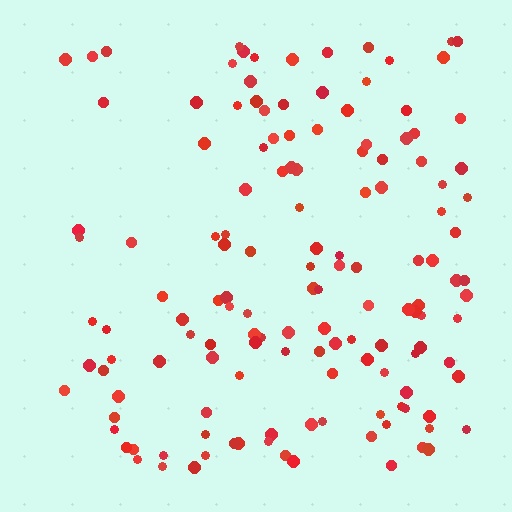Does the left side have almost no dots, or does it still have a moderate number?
Still a moderate number, just noticeably fewer than the right.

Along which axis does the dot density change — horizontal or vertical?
Horizontal.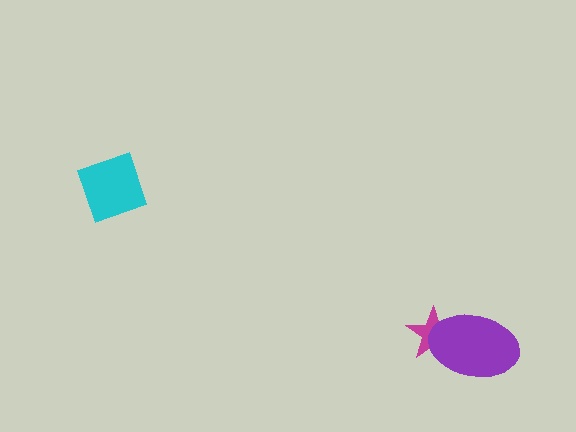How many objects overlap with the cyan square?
0 objects overlap with the cyan square.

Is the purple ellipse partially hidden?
No, no other shape covers it.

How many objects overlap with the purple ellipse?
1 object overlaps with the purple ellipse.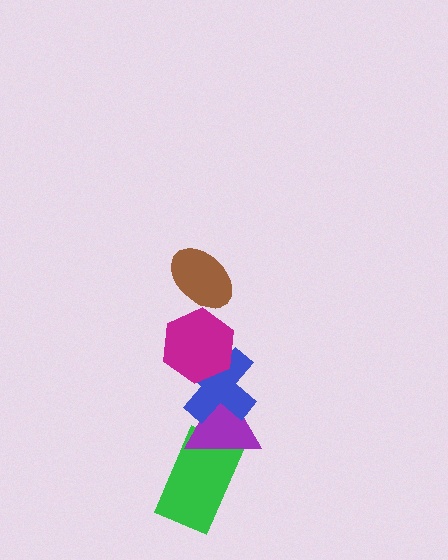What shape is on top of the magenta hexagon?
The brown ellipse is on top of the magenta hexagon.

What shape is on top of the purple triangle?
The blue cross is on top of the purple triangle.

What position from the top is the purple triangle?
The purple triangle is 4th from the top.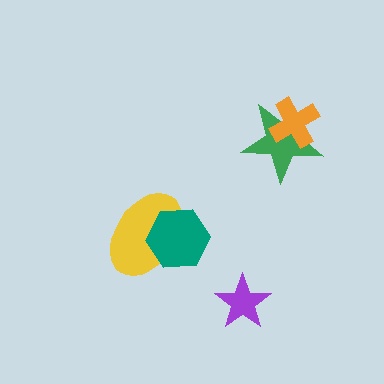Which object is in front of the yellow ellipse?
The teal hexagon is in front of the yellow ellipse.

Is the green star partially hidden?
Yes, it is partially covered by another shape.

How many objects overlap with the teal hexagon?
1 object overlaps with the teal hexagon.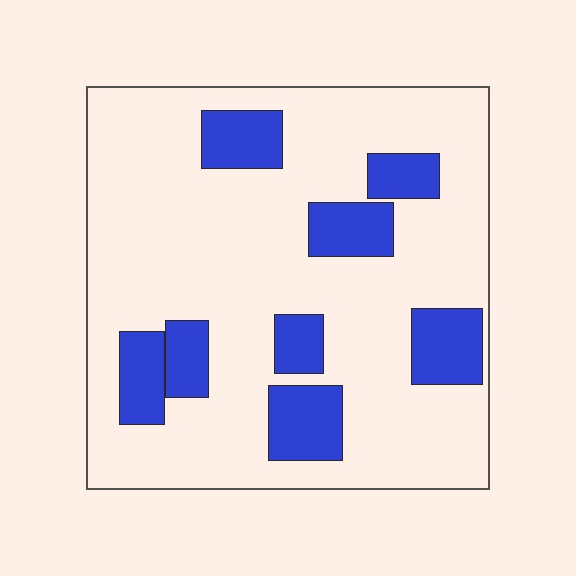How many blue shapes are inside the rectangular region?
8.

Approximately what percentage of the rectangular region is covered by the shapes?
Approximately 20%.